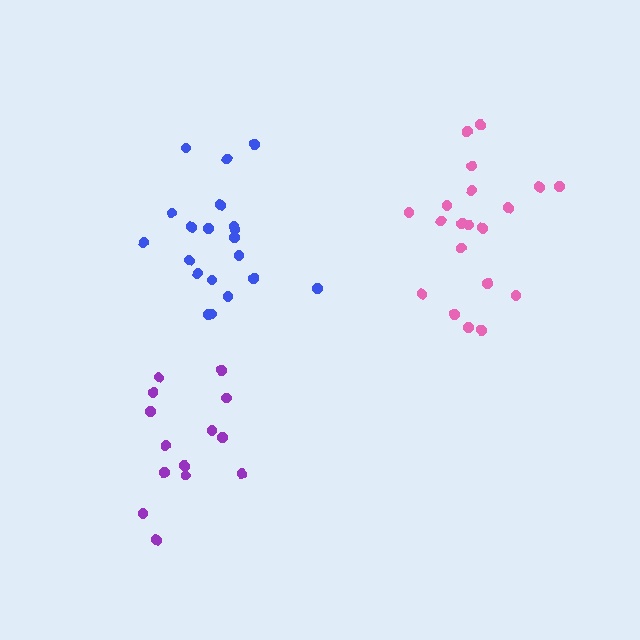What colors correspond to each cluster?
The clusters are colored: blue, purple, pink.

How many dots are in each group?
Group 1: 20 dots, Group 2: 14 dots, Group 3: 20 dots (54 total).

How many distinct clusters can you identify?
There are 3 distinct clusters.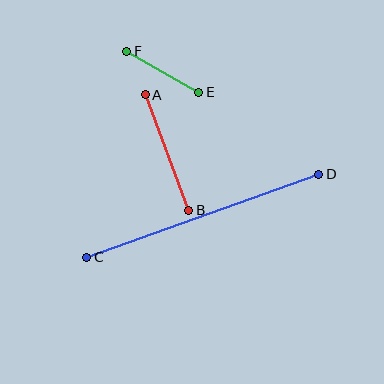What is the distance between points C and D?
The distance is approximately 247 pixels.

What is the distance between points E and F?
The distance is approximately 83 pixels.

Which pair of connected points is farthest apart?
Points C and D are farthest apart.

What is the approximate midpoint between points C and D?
The midpoint is at approximately (203, 216) pixels.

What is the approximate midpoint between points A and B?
The midpoint is at approximately (167, 152) pixels.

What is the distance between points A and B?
The distance is approximately 123 pixels.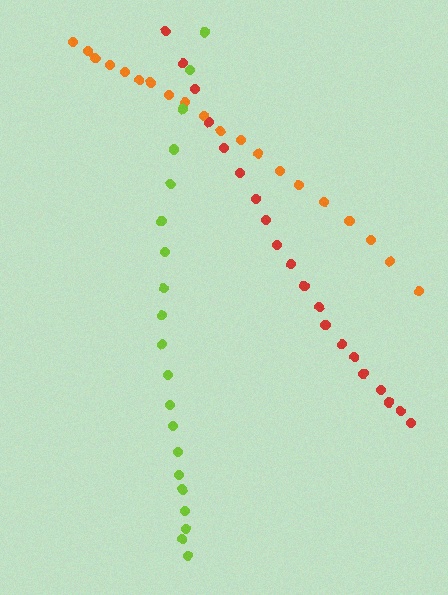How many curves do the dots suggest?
There are 3 distinct paths.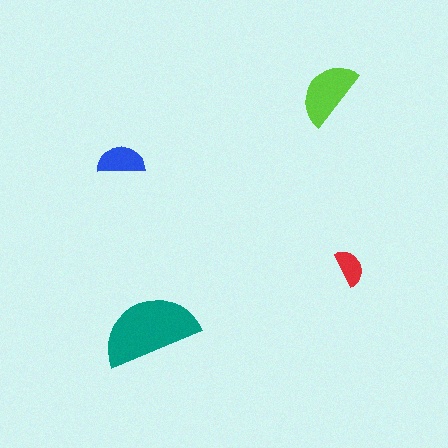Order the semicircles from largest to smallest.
the teal one, the lime one, the blue one, the red one.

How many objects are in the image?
There are 4 objects in the image.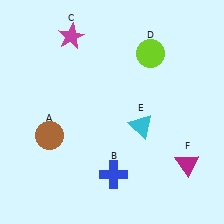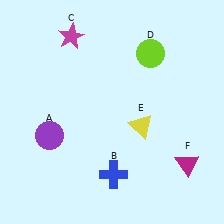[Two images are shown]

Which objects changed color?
A changed from brown to purple. E changed from cyan to yellow.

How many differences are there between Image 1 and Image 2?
There are 2 differences between the two images.